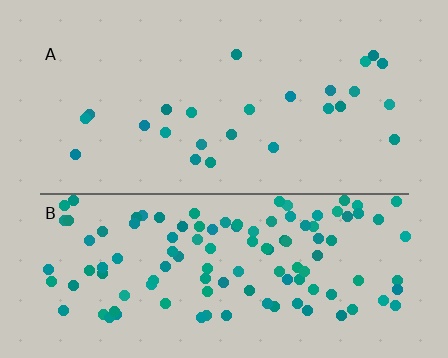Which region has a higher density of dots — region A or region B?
B (the bottom).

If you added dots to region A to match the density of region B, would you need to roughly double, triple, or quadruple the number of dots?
Approximately quadruple.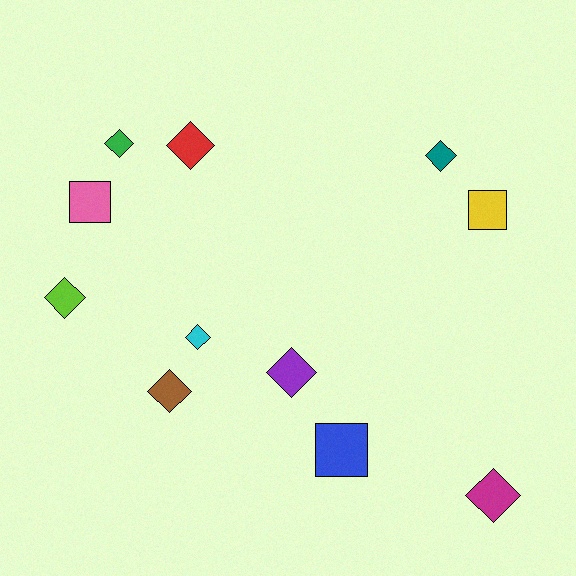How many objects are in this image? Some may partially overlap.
There are 11 objects.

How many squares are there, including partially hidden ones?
There are 3 squares.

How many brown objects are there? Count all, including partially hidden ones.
There is 1 brown object.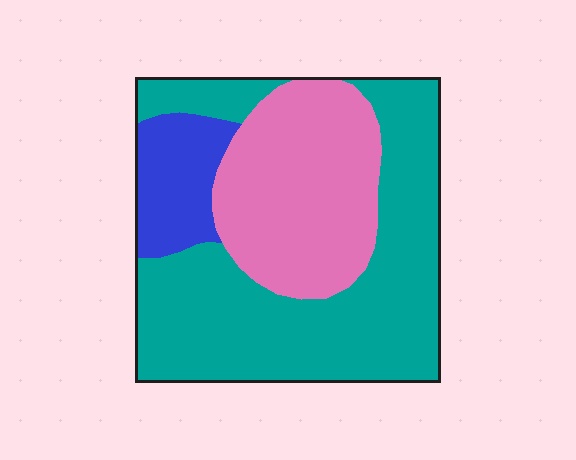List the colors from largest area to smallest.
From largest to smallest: teal, pink, blue.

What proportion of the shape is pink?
Pink takes up about one third (1/3) of the shape.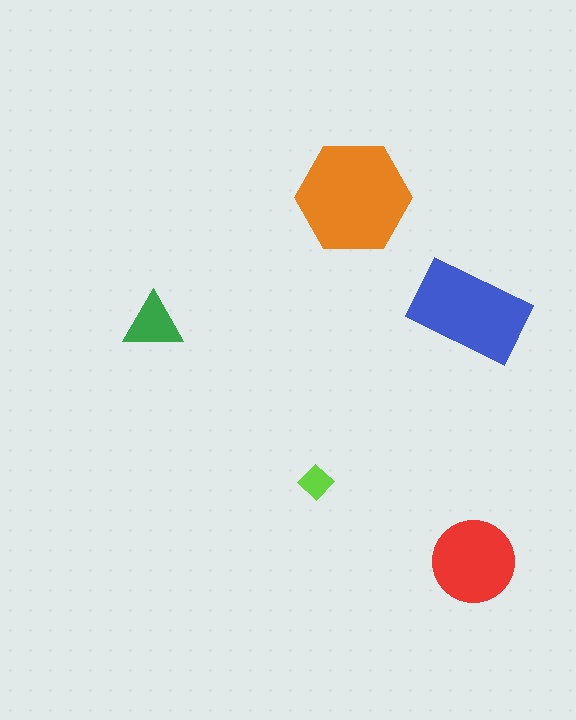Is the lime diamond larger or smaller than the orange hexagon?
Smaller.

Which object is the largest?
The orange hexagon.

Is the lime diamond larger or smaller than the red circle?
Smaller.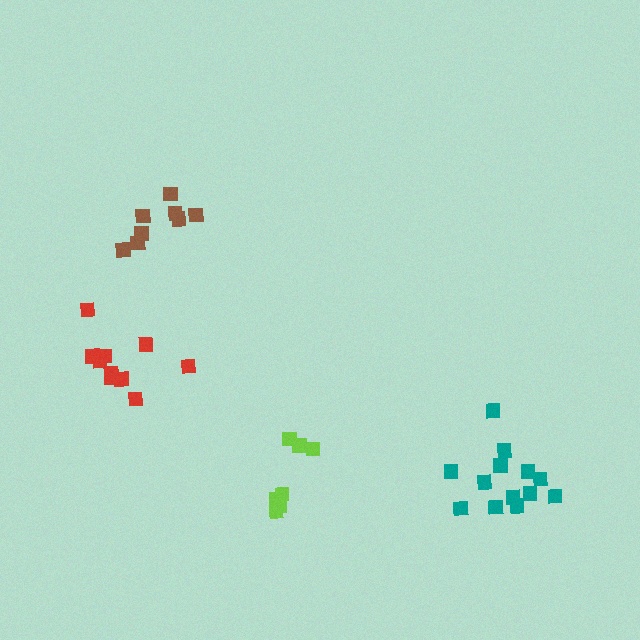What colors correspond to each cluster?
The clusters are colored: brown, red, lime, teal.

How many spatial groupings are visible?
There are 4 spatial groupings.